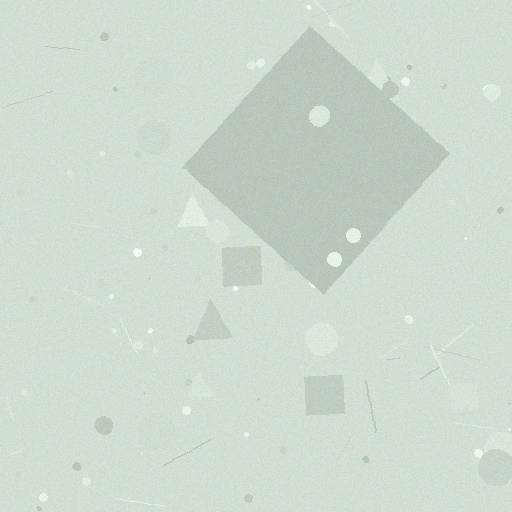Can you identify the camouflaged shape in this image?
The camouflaged shape is a diamond.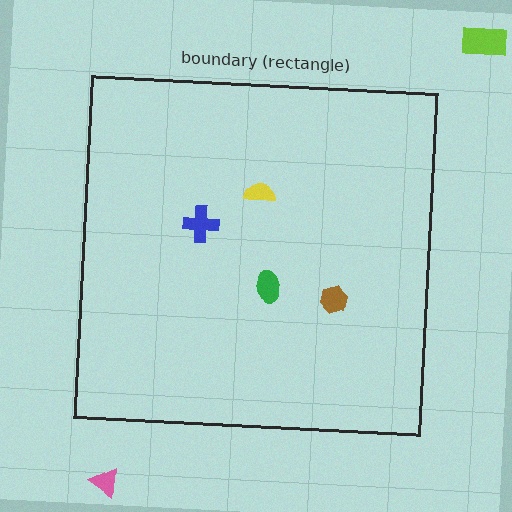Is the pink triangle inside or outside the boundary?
Outside.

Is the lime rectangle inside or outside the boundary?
Outside.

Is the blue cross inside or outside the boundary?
Inside.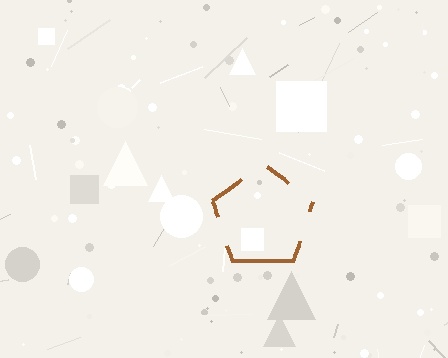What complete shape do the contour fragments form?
The contour fragments form a pentagon.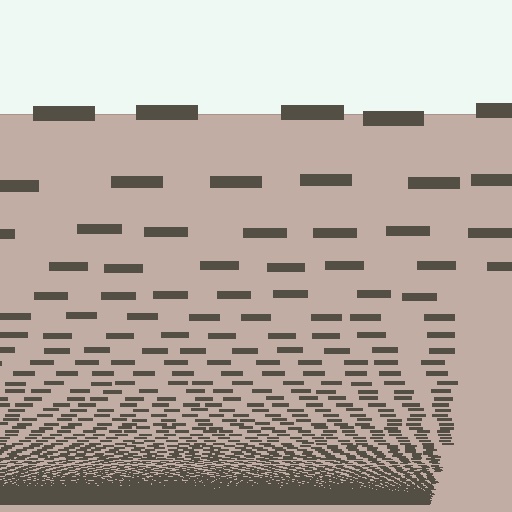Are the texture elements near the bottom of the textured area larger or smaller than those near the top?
Smaller. The gradient is inverted — elements near the bottom are smaller and denser.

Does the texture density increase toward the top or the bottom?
Density increases toward the bottom.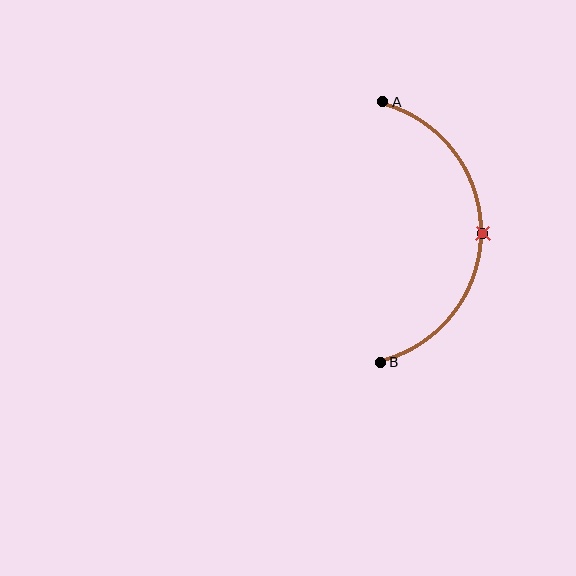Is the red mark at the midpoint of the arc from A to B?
Yes. The red mark lies on the arc at equal arc-length from both A and B — it is the arc midpoint.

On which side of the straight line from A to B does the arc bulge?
The arc bulges to the right of the straight line connecting A and B.